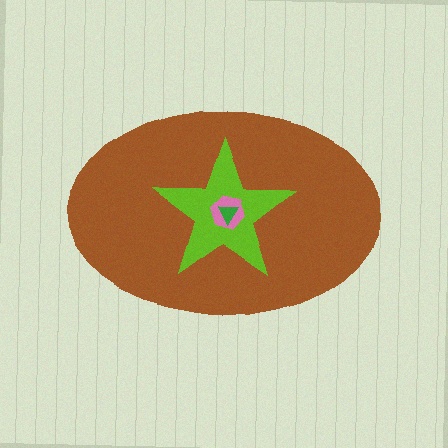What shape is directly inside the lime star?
The pink hexagon.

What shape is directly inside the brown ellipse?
The lime star.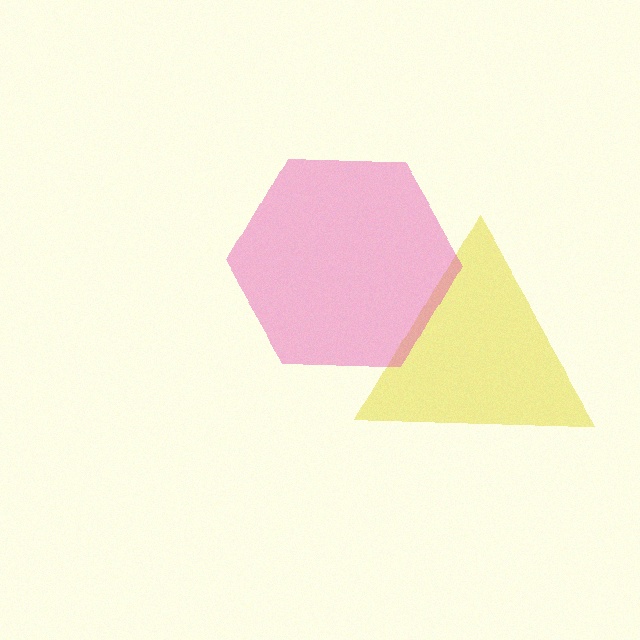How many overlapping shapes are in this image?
There are 2 overlapping shapes in the image.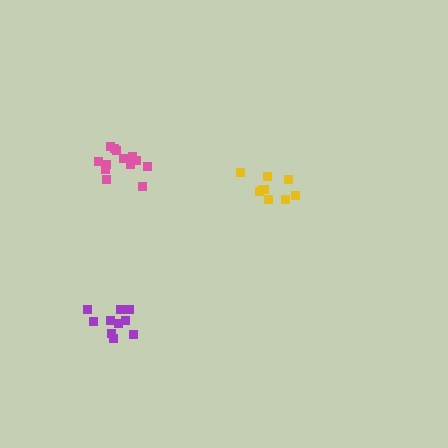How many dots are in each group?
Group 1: 10 dots, Group 2: 9 dots, Group 3: 13 dots (32 total).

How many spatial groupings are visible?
There are 3 spatial groupings.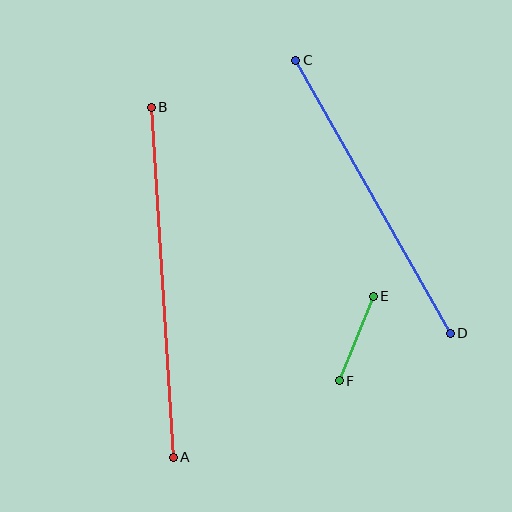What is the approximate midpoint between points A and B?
The midpoint is at approximately (162, 282) pixels.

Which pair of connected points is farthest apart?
Points A and B are farthest apart.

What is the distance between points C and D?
The distance is approximately 314 pixels.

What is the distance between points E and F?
The distance is approximately 91 pixels.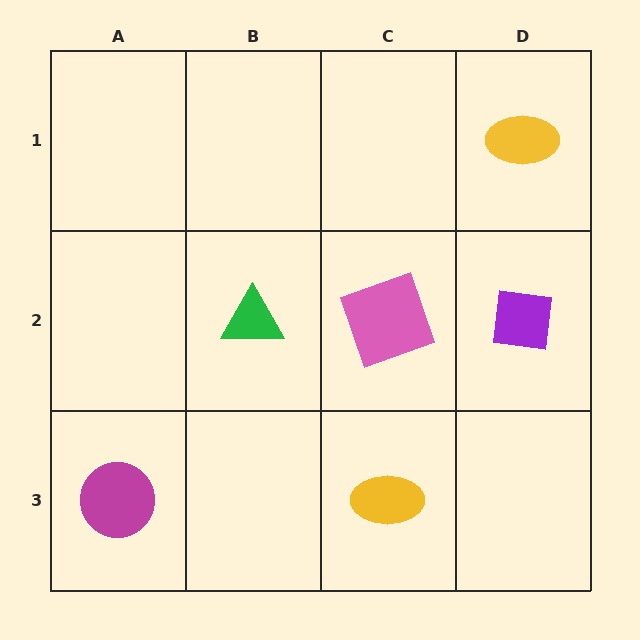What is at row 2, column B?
A green triangle.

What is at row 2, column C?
A pink square.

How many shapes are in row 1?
1 shape.